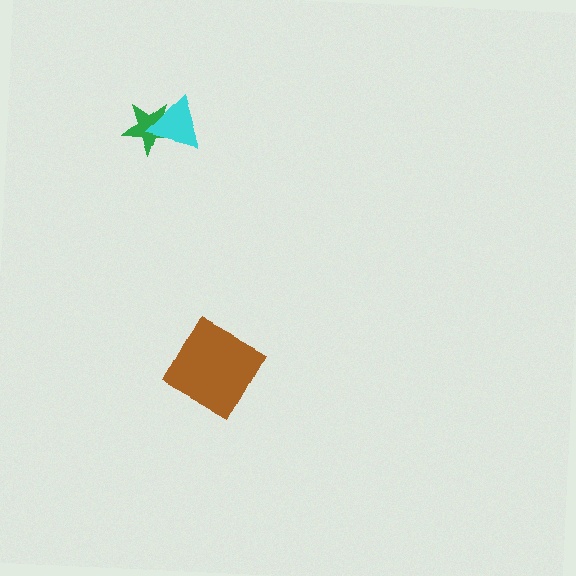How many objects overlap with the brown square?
0 objects overlap with the brown square.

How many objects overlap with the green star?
1 object overlaps with the green star.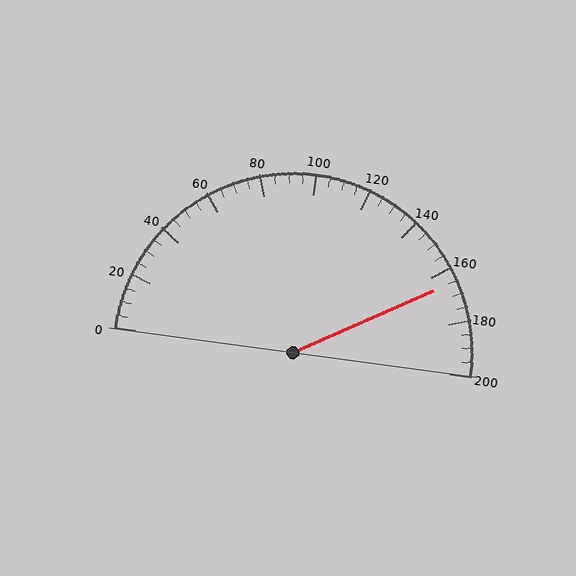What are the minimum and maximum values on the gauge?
The gauge ranges from 0 to 200.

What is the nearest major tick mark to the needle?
The nearest major tick mark is 160.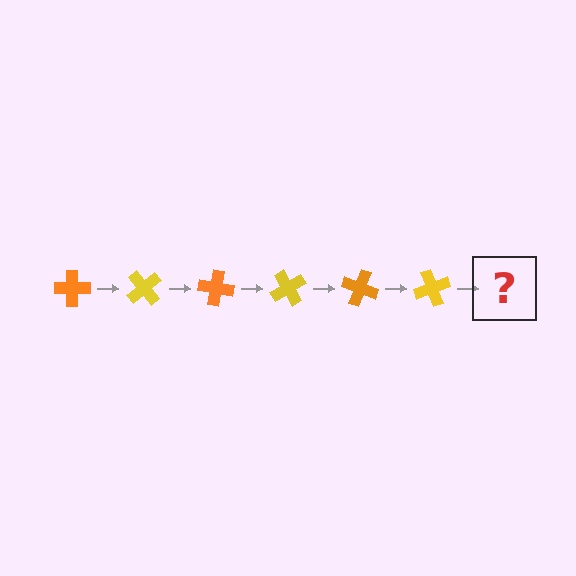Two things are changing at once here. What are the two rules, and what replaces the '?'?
The two rules are that it rotates 50 degrees each step and the color cycles through orange and yellow. The '?' should be an orange cross, rotated 300 degrees from the start.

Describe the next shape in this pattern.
It should be an orange cross, rotated 300 degrees from the start.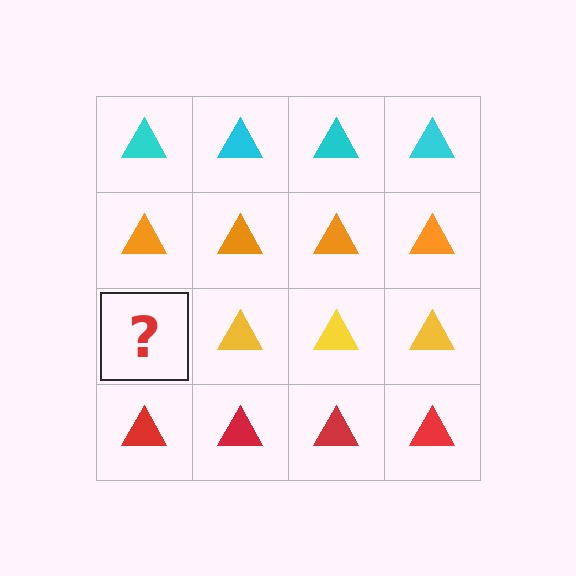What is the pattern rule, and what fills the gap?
The rule is that each row has a consistent color. The gap should be filled with a yellow triangle.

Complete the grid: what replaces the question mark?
The question mark should be replaced with a yellow triangle.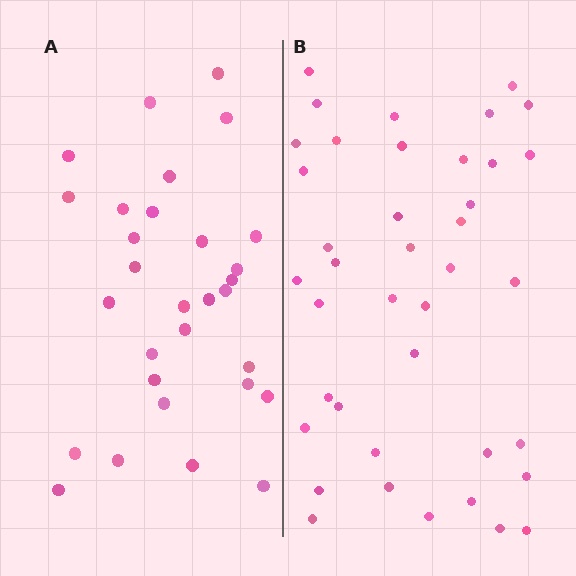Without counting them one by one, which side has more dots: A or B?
Region B (the right region) has more dots.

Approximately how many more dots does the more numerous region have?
Region B has roughly 10 or so more dots than region A.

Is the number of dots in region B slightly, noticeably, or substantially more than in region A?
Region B has noticeably more, but not dramatically so. The ratio is roughly 1.3 to 1.